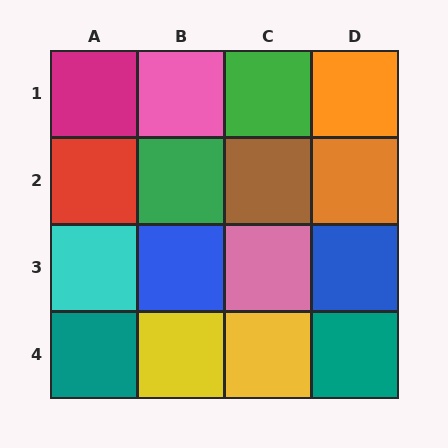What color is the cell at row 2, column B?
Green.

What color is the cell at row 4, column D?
Teal.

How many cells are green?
2 cells are green.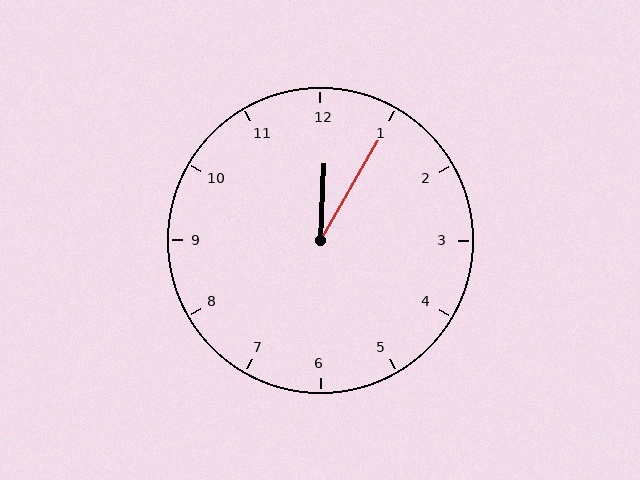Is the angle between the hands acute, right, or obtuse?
It is acute.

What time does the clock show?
12:05.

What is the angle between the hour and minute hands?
Approximately 28 degrees.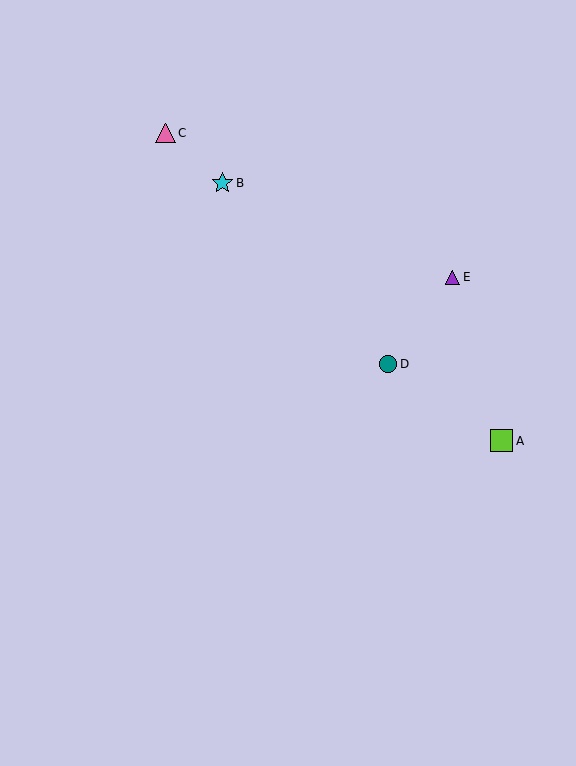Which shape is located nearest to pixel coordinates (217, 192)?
The cyan star (labeled B) at (222, 183) is nearest to that location.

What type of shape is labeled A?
Shape A is a lime square.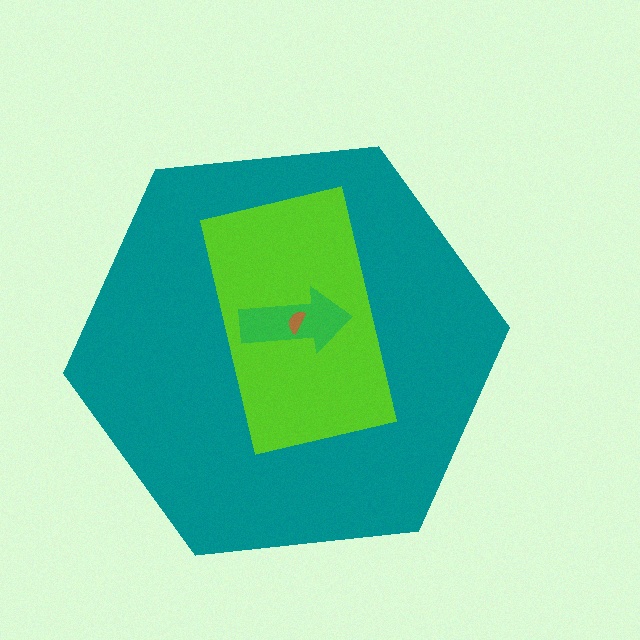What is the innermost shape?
The brown semicircle.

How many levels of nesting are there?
4.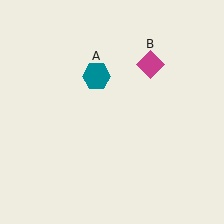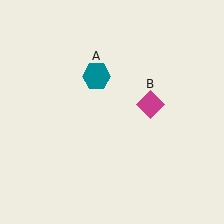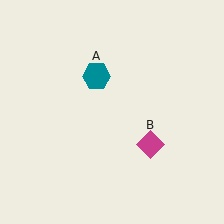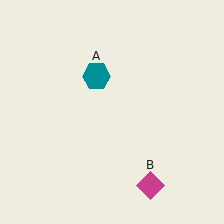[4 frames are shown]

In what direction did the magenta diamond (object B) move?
The magenta diamond (object B) moved down.